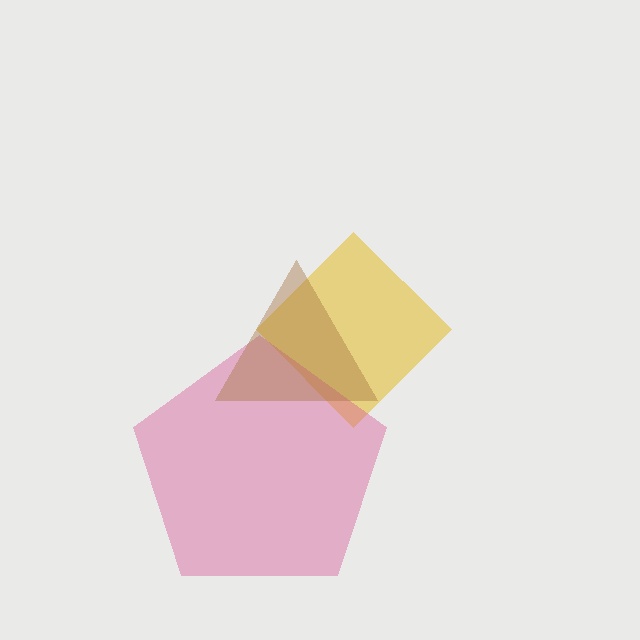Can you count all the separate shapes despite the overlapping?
Yes, there are 3 separate shapes.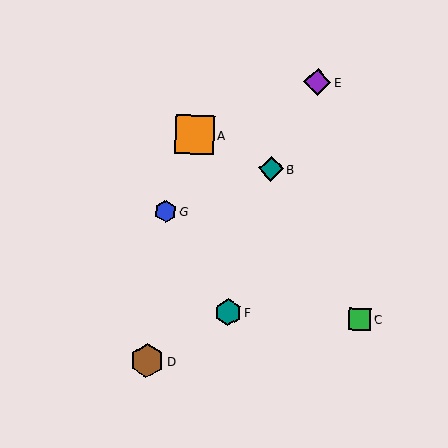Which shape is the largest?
The orange square (labeled A) is the largest.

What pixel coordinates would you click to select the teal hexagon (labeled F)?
Click at (228, 313) to select the teal hexagon F.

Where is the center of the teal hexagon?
The center of the teal hexagon is at (228, 313).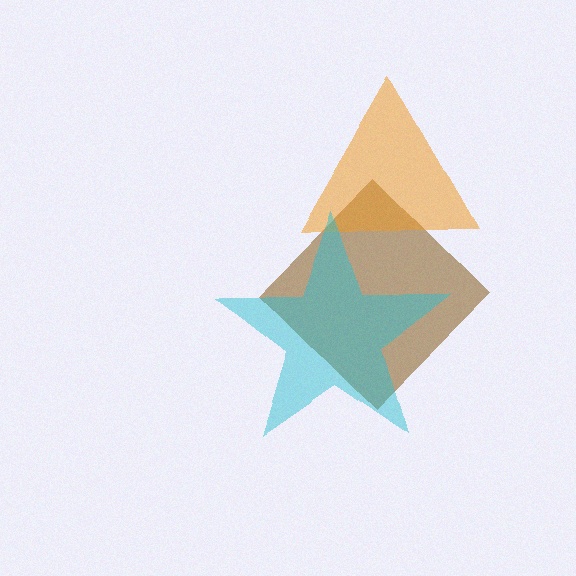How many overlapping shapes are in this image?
There are 3 overlapping shapes in the image.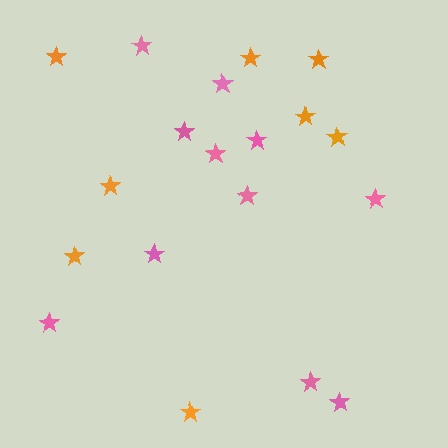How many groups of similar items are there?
There are 2 groups: one group of pink stars (11) and one group of orange stars (8).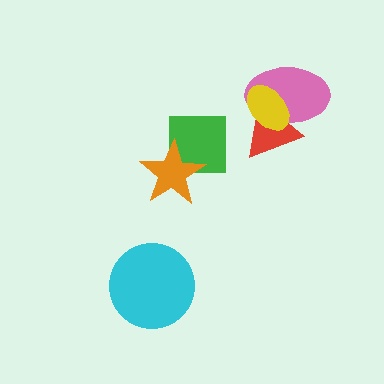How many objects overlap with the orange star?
1 object overlaps with the orange star.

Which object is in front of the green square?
The orange star is in front of the green square.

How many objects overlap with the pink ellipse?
2 objects overlap with the pink ellipse.